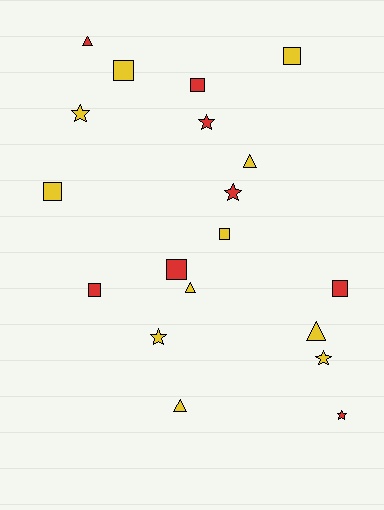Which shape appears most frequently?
Square, with 8 objects.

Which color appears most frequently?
Yellow, with 11 objects.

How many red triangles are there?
There is 1 red triangle.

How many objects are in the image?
There are 19 objects.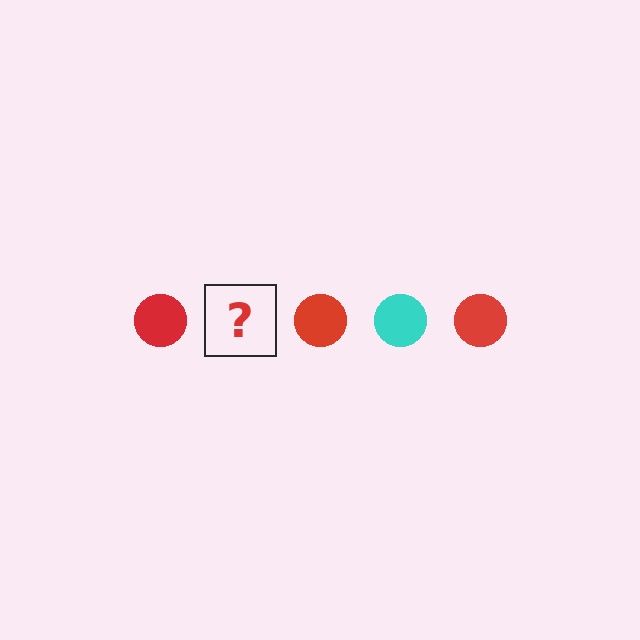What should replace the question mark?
The question mark should be replaced with a cyan circle.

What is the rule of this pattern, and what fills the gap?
The rule is that the pattern cycles through red, cyan circles. The gap should be filled with a cyan circle.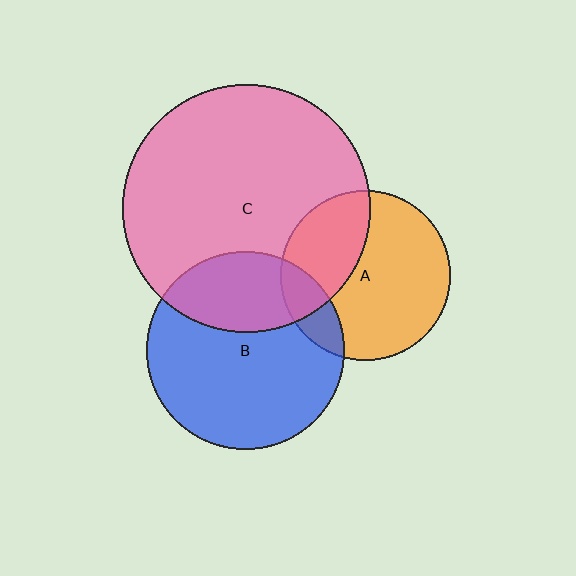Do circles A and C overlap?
Yes.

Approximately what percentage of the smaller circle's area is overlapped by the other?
Approximately 35%.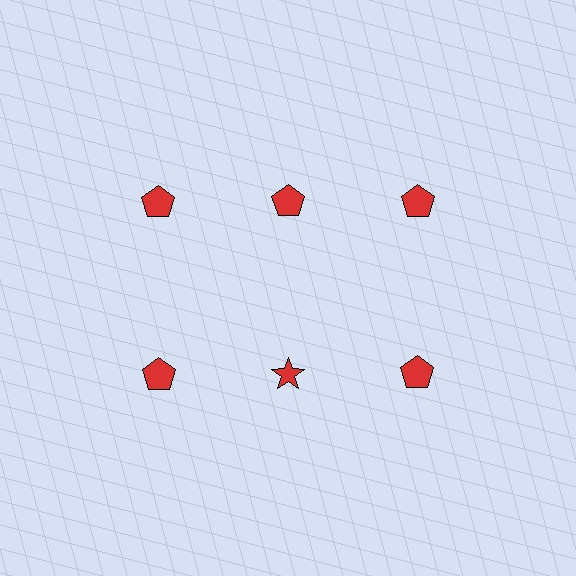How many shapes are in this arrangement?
There are 6 shapes arranged in a grid pattern.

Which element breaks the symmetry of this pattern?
The red star in the second row, second from left column breaks the symmetry. All other shapes are red pentagons.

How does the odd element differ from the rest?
It has a different shape: star instead of pentagon.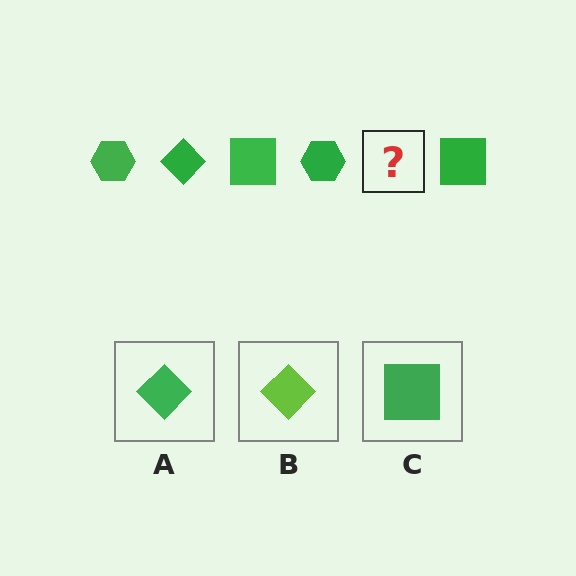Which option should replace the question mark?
Option A.